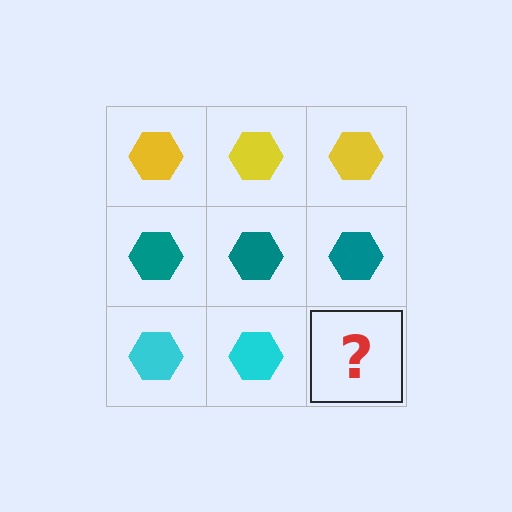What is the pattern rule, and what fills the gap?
The rule is that each row has a consistent color. The gap should be filled with a cyan hexagon.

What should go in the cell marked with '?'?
The missing cell should contain a cyan hexagon.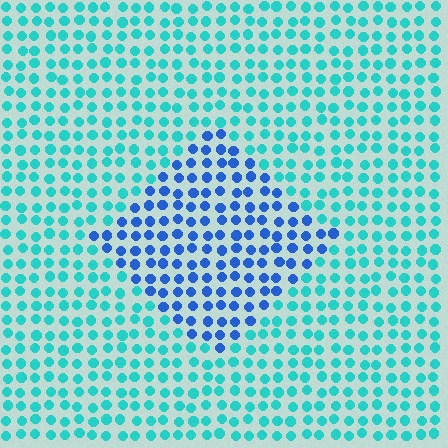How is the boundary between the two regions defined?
The boundary is defined purely by a slight shift in hue (about 43 degrees). Spacing, size, and orientation are identical on both sides.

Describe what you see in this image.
The image is filled with small cyan elements in a uniform arrangement. A diamond-shaped region is visible where the elements are tinted to a slightly different hue, forming a subtle color boundary.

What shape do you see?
I see a diamond.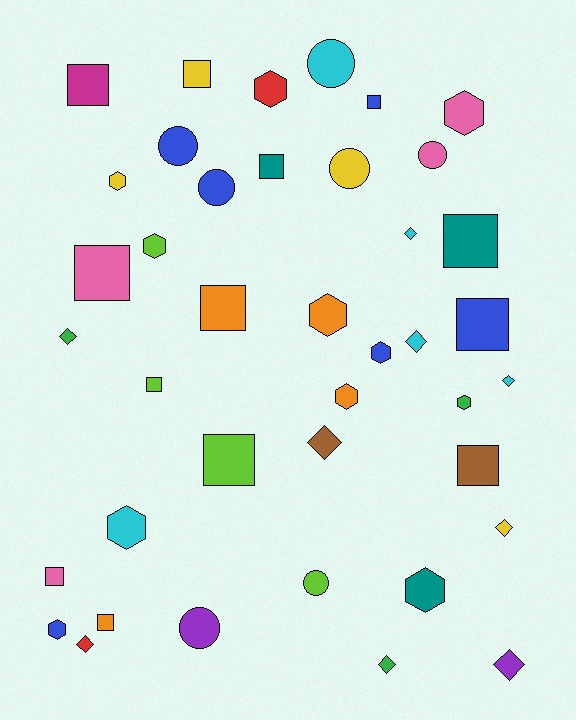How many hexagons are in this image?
There are 11 hexagons.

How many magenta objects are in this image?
There is 1 magenta object.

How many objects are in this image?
There are 40 objects.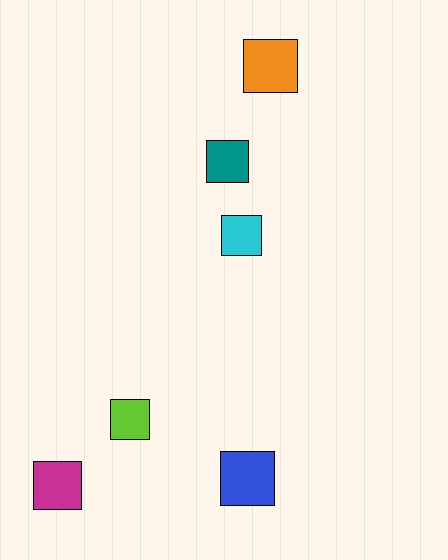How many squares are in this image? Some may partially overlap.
There are 6 squares.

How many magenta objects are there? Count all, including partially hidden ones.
There is 1 magenta object.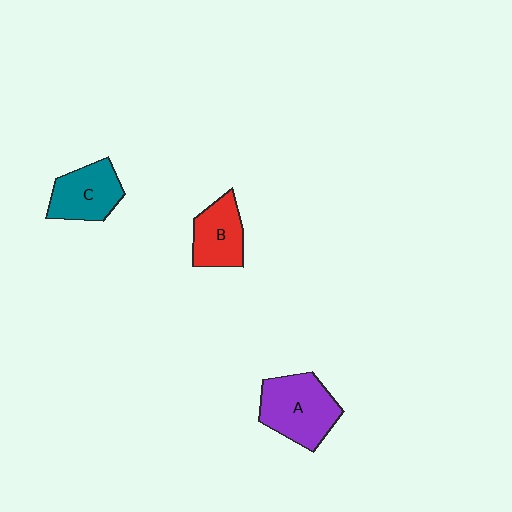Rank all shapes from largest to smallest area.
From largest to smallest: A (purple), C (teal), B (red).